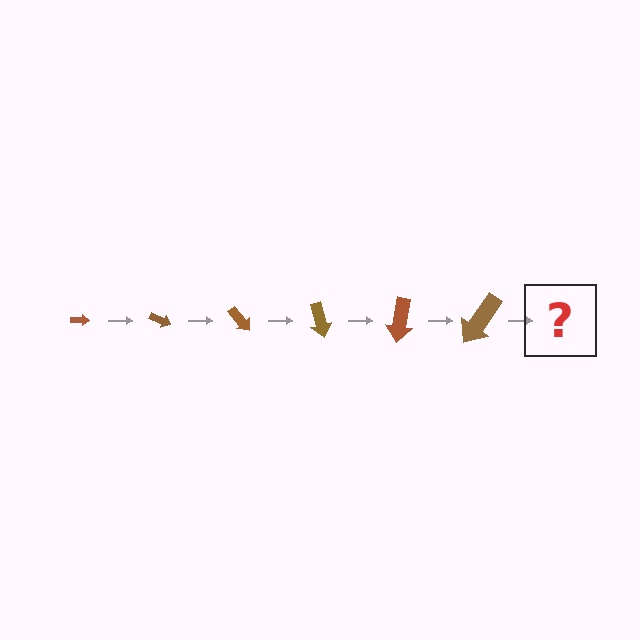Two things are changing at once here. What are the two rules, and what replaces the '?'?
The two rules are that the arrow grows larger each step and it rotates 25 degrees each step. The '?' should be an arrow, larger than the previous one and rotated 150 degrees from the start.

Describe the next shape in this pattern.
It should be an arrow, larger than the previous one and rotated 150 degrees from the start.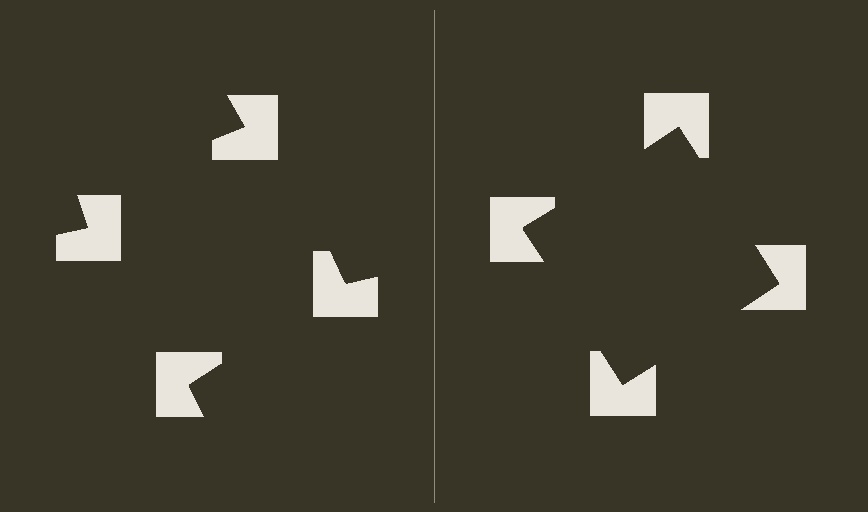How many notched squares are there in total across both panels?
8 — 4 on each side.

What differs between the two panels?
The notched squares are positioned identically on both sides; only the wedge orientations differ. On the right they align to a square; on the left they are misaligned.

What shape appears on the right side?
An illusory square.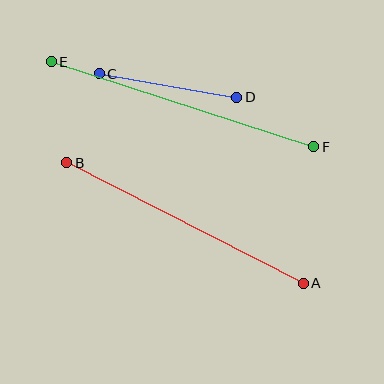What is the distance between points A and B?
The distance is approximately 265 pixels.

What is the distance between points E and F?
The distance is approximately 276 pixels.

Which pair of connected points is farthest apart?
Points E and F are farthest apart.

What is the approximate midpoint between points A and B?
The midpoint is at approximately (185, 223) pixels.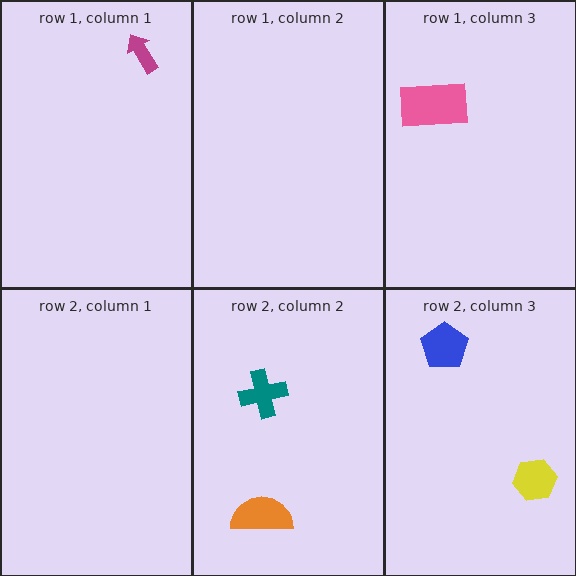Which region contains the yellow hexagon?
The row 2, column 3 region.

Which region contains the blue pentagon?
The row 2, column 3 region.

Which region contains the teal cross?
The row 2, column 2 region.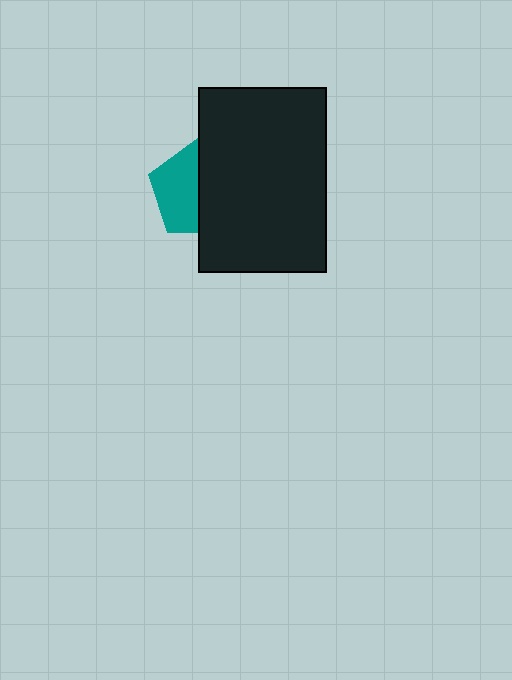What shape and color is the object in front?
The object in front is a black rectangle.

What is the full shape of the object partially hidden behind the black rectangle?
The partially hidden object is a teal pentagon.